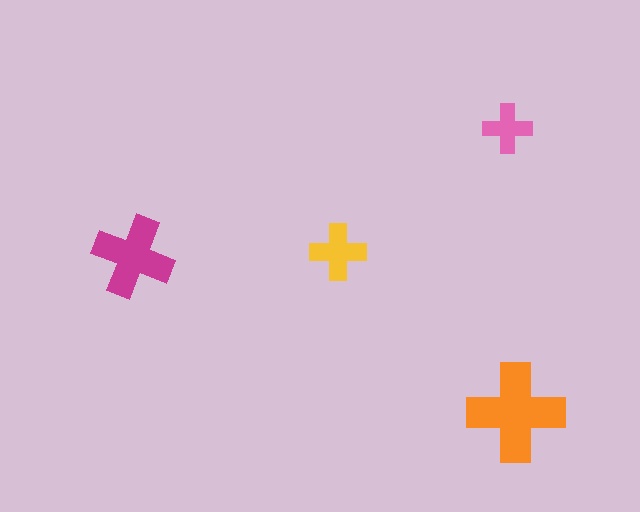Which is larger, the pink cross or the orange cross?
The orange one.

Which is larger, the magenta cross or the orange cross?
The orange one.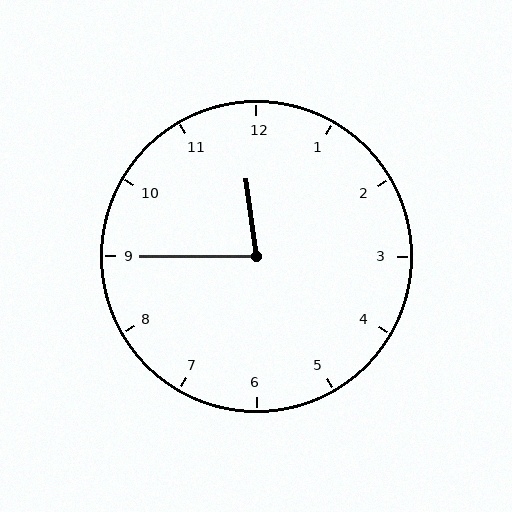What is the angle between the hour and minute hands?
Approximately 82 degrees.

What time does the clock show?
11:45.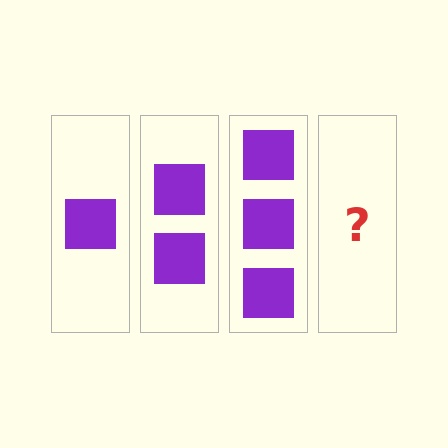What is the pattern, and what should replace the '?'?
The pattern is that each step adds one more square. The '?' should be 4 squares.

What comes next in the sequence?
The next element should be 4 squares.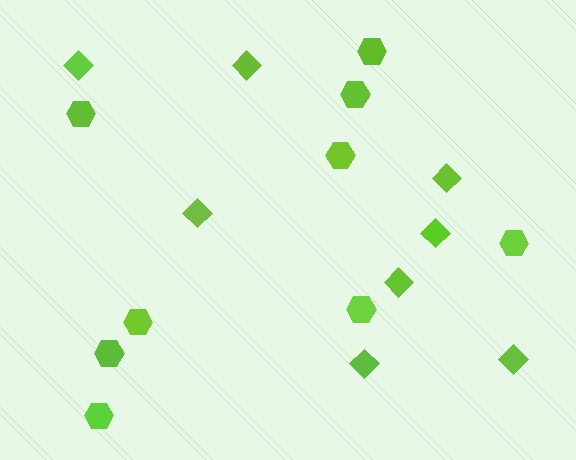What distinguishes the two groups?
There are 2 groups: one group of diamonds (8) and one group of hexagons (9).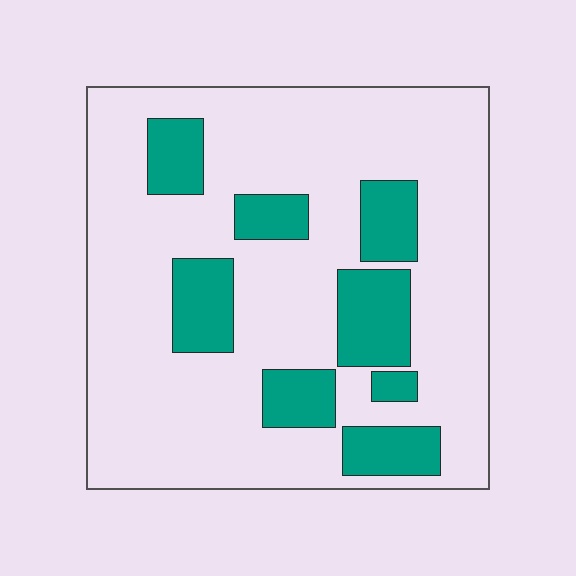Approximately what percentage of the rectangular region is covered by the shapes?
Approximately 20%.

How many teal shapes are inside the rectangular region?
8.